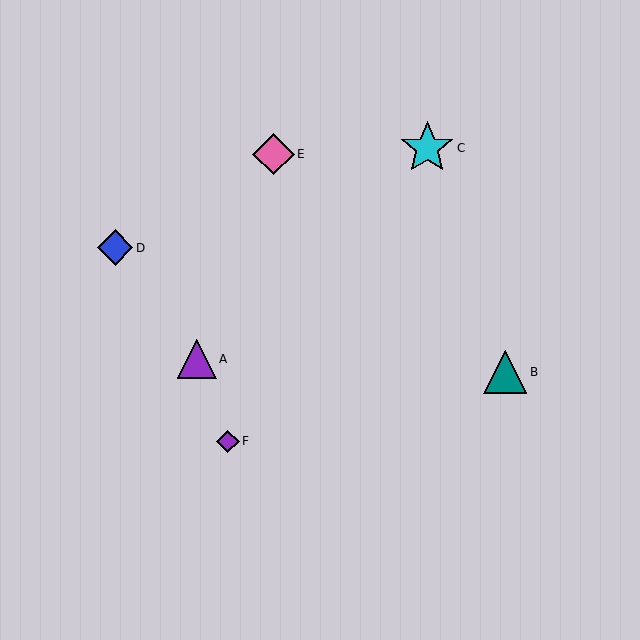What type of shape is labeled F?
Shape F is a purple diamond.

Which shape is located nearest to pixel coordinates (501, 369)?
The teal triangle (labeled B) at (505, 372) is nearest to that location.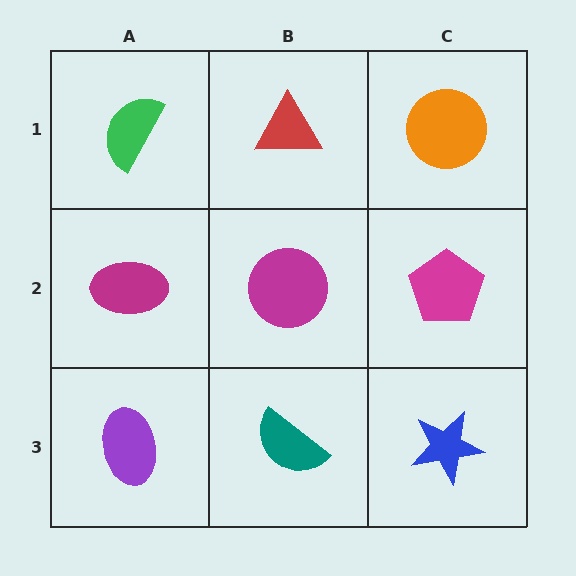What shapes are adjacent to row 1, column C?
A magenta pentagon (row 2, column C), a red triangle (row 1, column B).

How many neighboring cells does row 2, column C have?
3.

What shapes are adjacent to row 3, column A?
A magenta ellipse (row 2, column A), a teal semicircle (row 3, column B).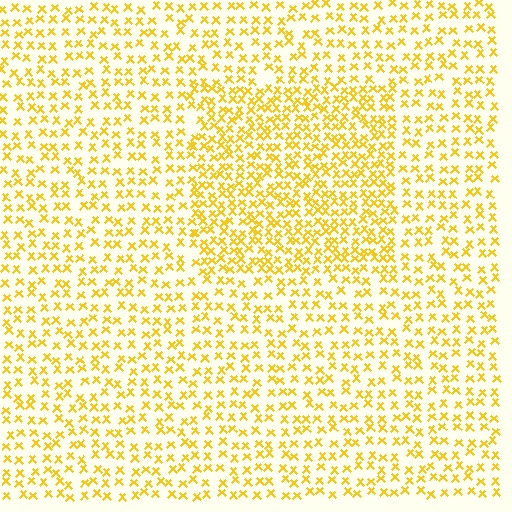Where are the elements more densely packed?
The elements are more densely packed inside the rectangle boundary.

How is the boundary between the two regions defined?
The boundary is defined by a change in element density (approximately 1.7x ratio). All elements are the same color, size, and shape.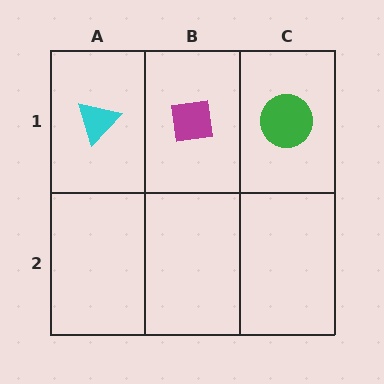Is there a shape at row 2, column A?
No, that cell is empty.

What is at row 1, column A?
A cyan triangle.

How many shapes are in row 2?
0 shapes.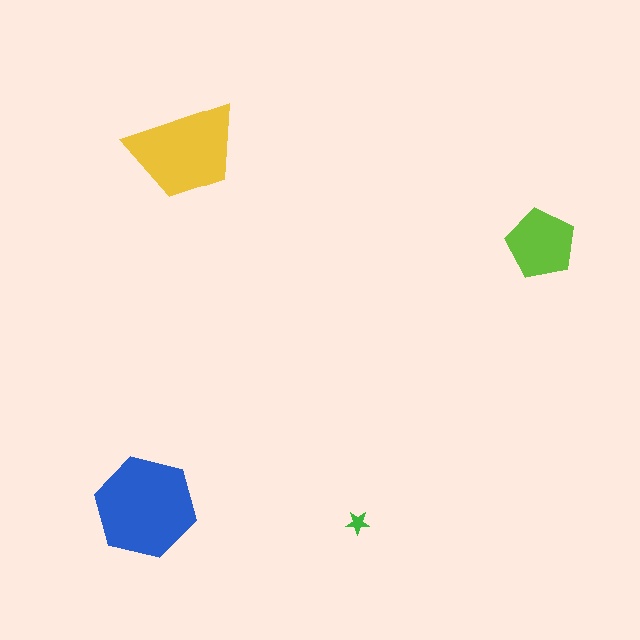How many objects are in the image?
There are 4 objects in the image.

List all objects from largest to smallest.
The blue hexagon, the yellow trapezoid, the lime pentagon, the green star.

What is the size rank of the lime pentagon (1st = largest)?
3rd.